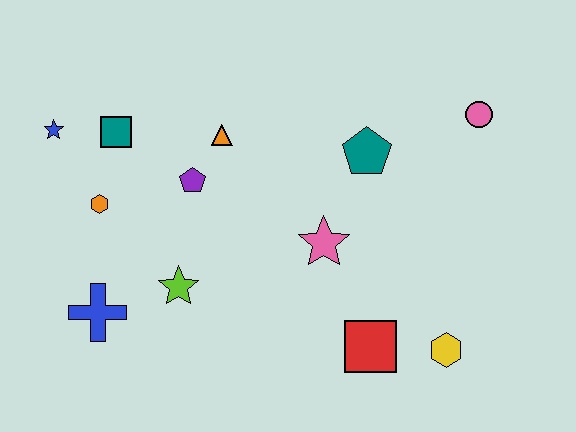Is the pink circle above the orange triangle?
Yes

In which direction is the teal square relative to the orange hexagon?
The teal square is above the orange hexagon.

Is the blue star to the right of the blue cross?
No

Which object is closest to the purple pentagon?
The orange triangle is closest to the purple pentagon.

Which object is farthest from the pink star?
The blue star is farthest from the pink star.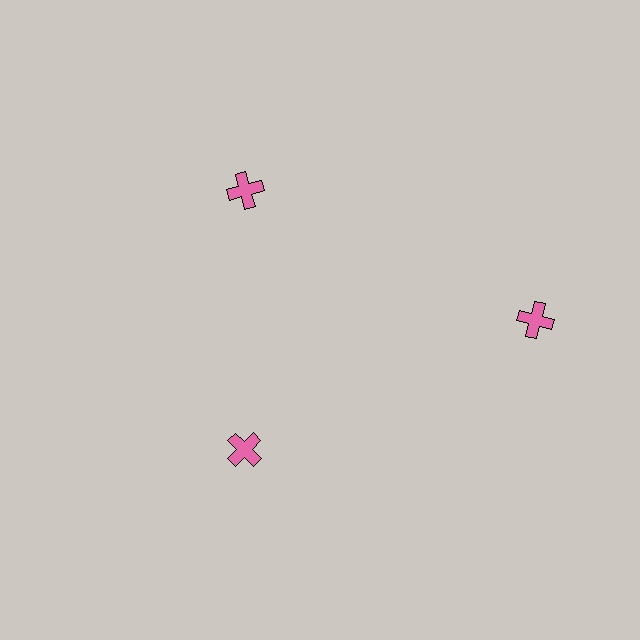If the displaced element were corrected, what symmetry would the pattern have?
It would have 3-fold rotational symmetry — the pattern would map onto itself every 120 degrees.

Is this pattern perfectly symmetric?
No. The 3 pink crosses are arranged in a ring, but one element near the 3 o'clock position is pushed outward from the center, breaking the 3-fold rotational symmetry.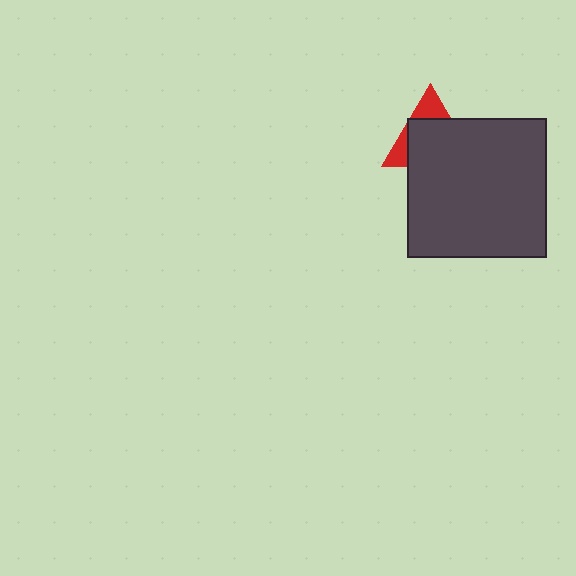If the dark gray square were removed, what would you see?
You would see the complete red triangle.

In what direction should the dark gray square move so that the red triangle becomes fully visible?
The dark gray square should move down. That is the shortest direction to clear the overlap and leave the red triangle fully visible.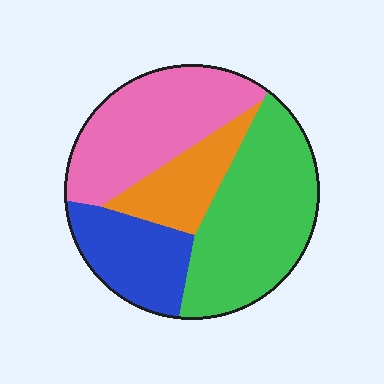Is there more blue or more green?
Green.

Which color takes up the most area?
Green, at roughly 35%.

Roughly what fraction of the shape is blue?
Blue takes up between a sixth and a third of the shape.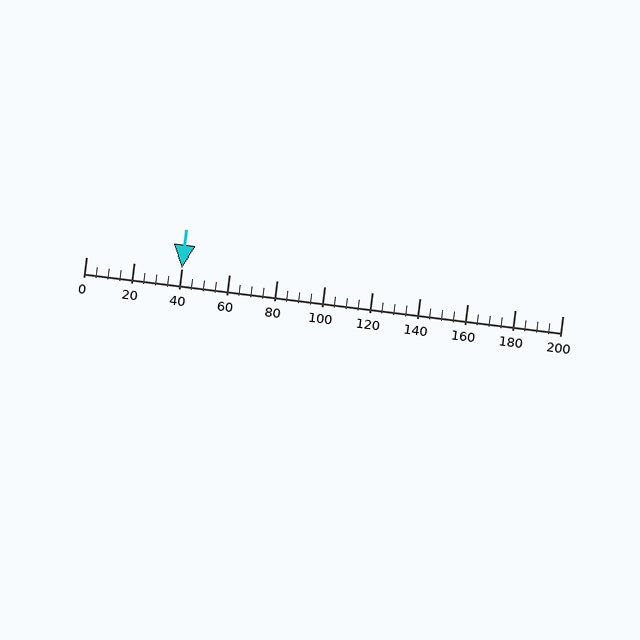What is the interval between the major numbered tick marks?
The major tick marks are spaced 20 units apart.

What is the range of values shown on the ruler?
The ruler shows values from 0 to 200.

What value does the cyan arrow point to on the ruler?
The cyan arrow points to approximately 40.